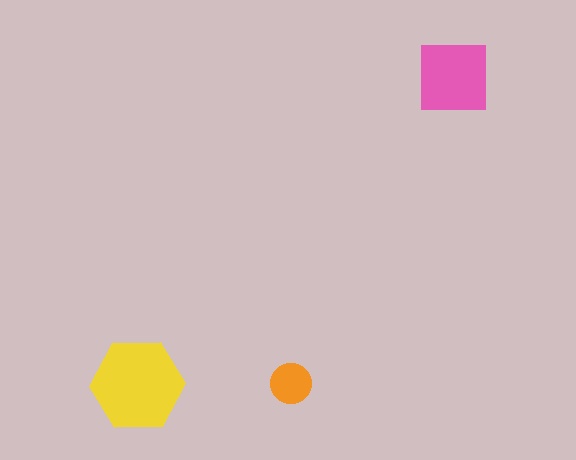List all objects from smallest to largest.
The orange circle, the pink square, the yellow hexagon.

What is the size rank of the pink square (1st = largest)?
2nd.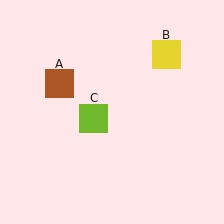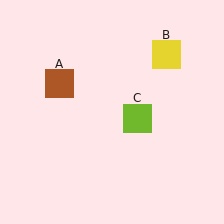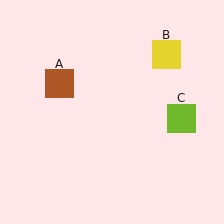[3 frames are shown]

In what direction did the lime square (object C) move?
The lime square (object C) moved right.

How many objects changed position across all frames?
1 object changed position: lime square (object C).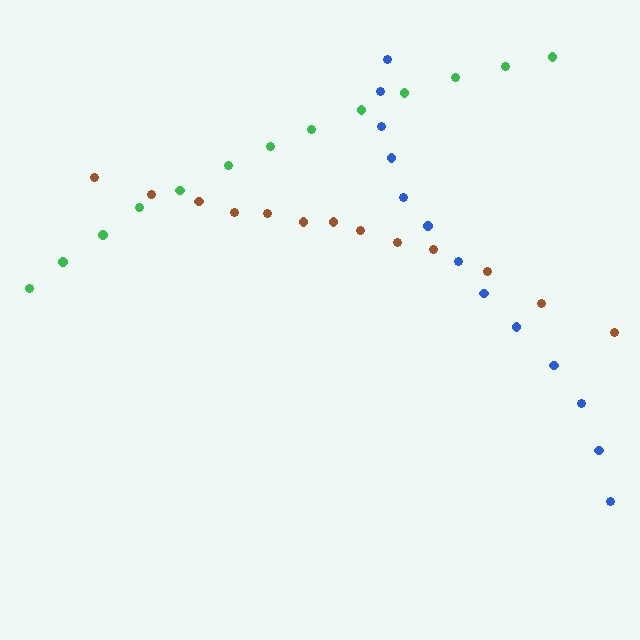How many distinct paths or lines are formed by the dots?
There are 3 distinct paths.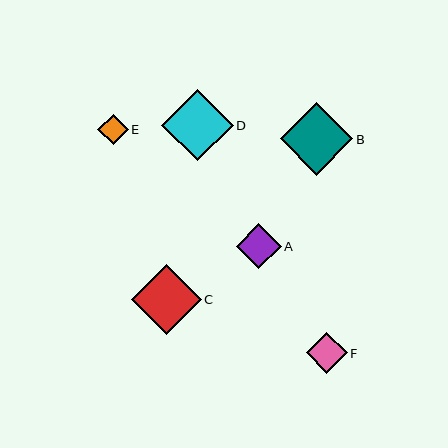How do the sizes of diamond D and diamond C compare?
Diamond D and diamond C are approximately the same size.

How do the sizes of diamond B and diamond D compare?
Diamond B and diamond D are approximately the same size.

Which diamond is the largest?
Diamond B is the largest with a size of approximately 72 pixels.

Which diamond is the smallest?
Diamond E is the smallest with a size of approximately 30 pixels.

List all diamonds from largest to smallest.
From largest to smallest: B, D, C, A, F, E.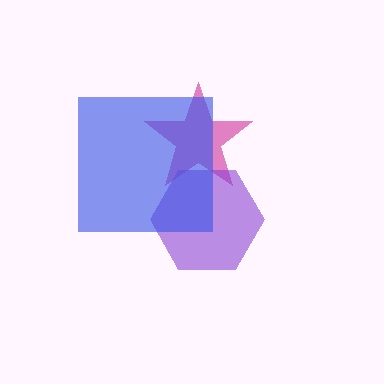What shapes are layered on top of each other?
The layered shapes are: a magenta star, a purple hexagon, a blue square.